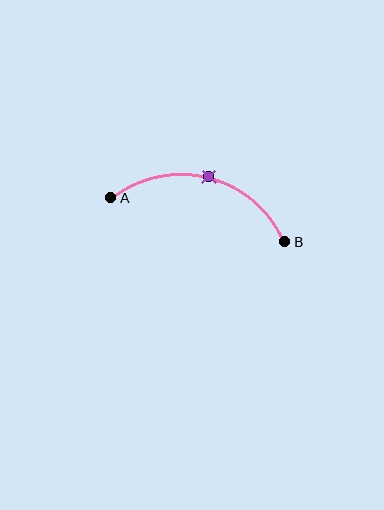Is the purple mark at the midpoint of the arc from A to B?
Yes. The purple mark lies on the arc at equal arc-length from both A and B — it is the arc midpoint.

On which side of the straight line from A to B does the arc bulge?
The arc bulges above the straight line connecting A and B.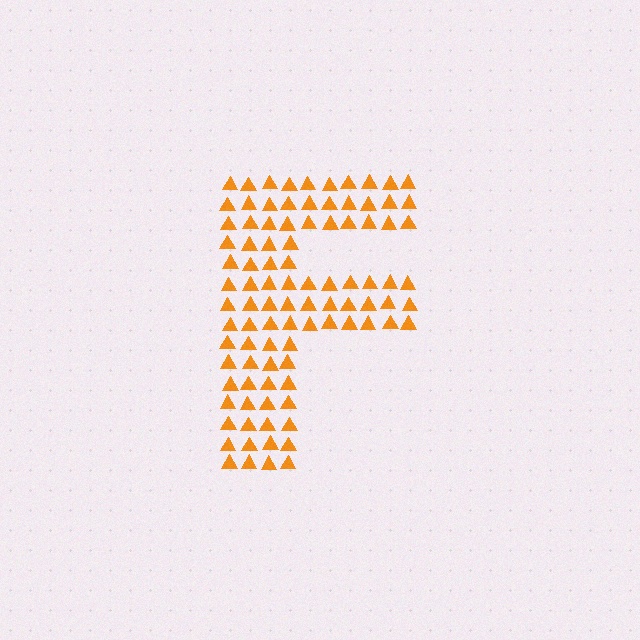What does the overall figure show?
The overall figure shows the letter F.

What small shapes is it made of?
It is made of small triangles.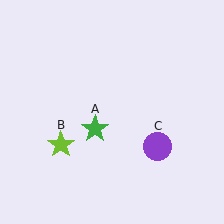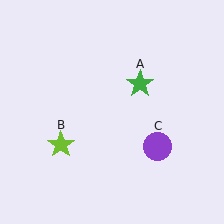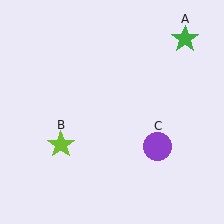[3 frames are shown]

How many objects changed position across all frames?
1 object changed position: green star (object A).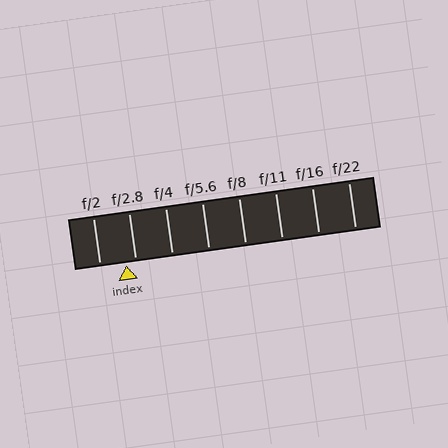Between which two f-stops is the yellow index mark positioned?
The index mark is between f/2 and f/2.8.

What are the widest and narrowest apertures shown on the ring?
The widest aperture shown is f/2 and the narrowest is f/22.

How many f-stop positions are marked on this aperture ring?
There are 8 f-stop positions marked.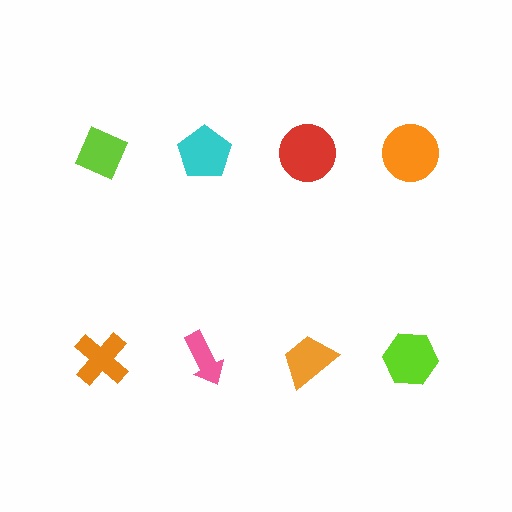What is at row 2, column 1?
An orange cross.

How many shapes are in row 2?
4 shapes.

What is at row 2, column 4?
A lime hexagon.